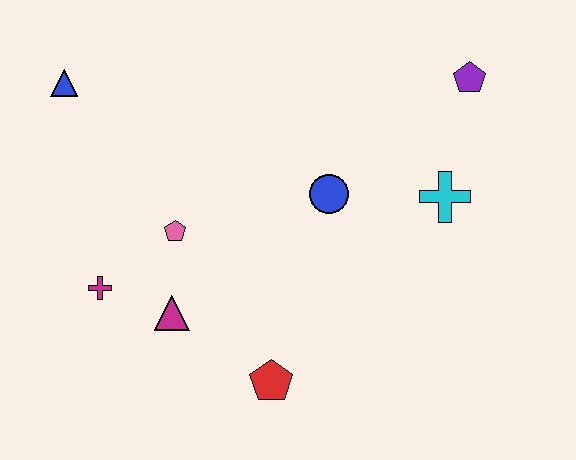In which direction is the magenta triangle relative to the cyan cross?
The magenta triangle is to the left of the cyan cross.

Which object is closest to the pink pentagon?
The magenta triangle is closest to the pink pentagon.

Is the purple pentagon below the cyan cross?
No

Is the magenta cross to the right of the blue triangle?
Yes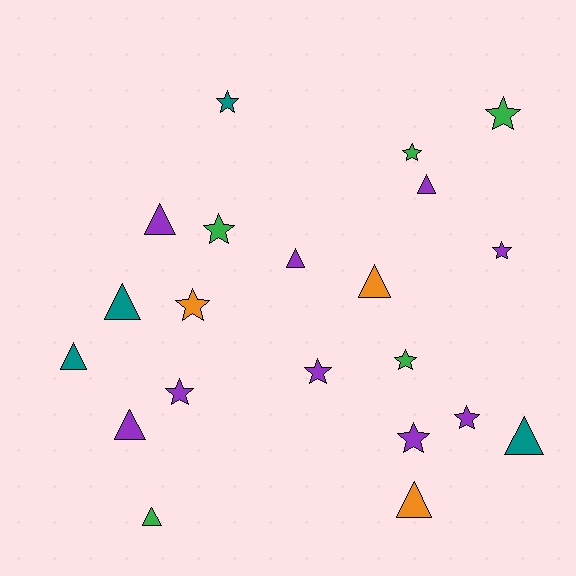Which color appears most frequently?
Purple, with 9 objects.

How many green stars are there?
There are 4 green stars.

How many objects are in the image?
There are 21 objects.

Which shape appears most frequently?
Star, with 11 objects.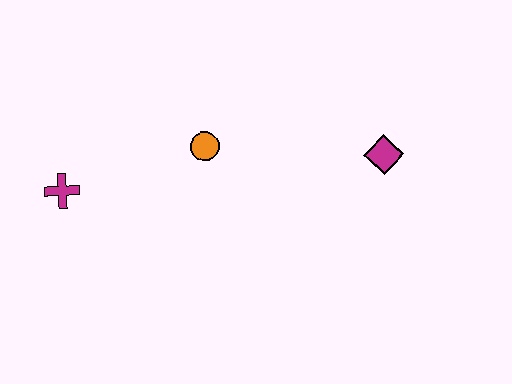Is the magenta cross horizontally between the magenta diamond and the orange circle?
No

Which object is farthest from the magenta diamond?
The magenta cross is farthest from the magenta diamond.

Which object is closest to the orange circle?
The magenta cross is closest to the orange circle.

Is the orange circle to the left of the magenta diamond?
Yes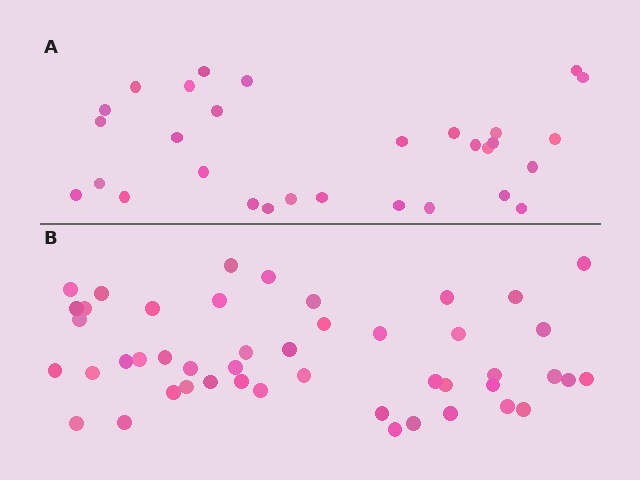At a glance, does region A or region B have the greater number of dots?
Region B (the bottom region) has more dots.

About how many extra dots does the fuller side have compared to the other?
Region B has approximately 15 more dots than region A.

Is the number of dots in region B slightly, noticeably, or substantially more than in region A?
Region B has substantially more. The ratio is roughly 1.6 to 1.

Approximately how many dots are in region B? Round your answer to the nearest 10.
About 50 dots. (The exact count is 47, which rounds to 50.)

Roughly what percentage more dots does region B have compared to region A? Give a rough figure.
About 55% more.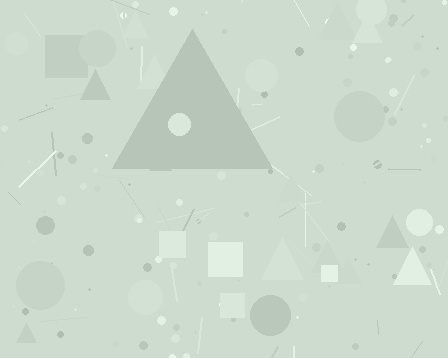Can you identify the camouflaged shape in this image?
The camouflaged shape is a triangle.